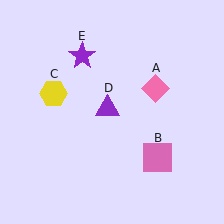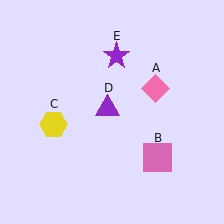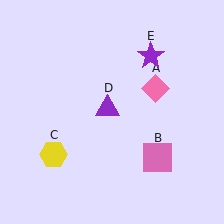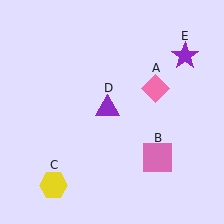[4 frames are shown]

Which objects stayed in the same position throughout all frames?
Pink diamond (object A) and pink square (object B) and purple triangle (object D) remained stationary.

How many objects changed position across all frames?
2 objects changed position: yellow hexagon (object C), purple star (object E).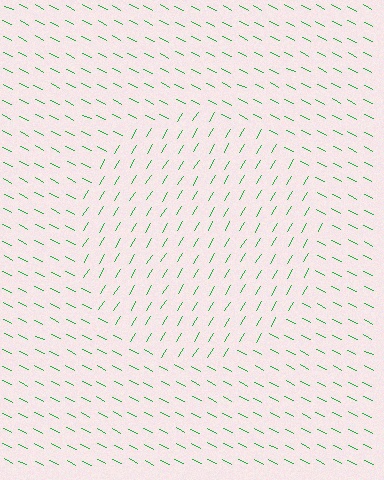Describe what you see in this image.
The image is filled with small green line segments. A circle region in the image has lines oriented differently from the surrounding lines, creating a visible texture boundary.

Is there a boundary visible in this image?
Yes, there is a texture boundary formed by a change in line orientation.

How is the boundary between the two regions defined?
The boundary is defined purely by a change in line orientation (approximately 85 degrees difference). All lines are the same color and thickness.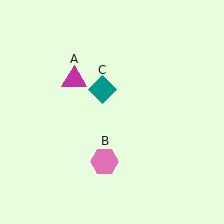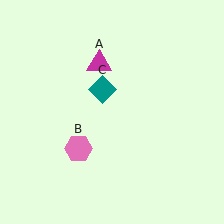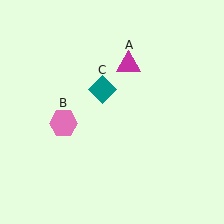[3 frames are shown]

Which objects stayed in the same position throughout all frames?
Teal diamond (object C) remained stationary.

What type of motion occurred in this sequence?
The magenta triangle (object A), pink hexagon (object B) rotated clockwise around the center of the scene.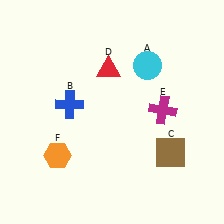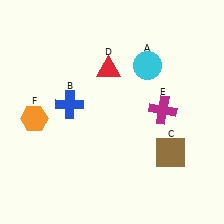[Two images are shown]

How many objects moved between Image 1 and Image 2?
1 object moved between the two images.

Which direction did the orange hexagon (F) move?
The orange hexagon (F) moved up.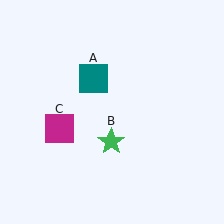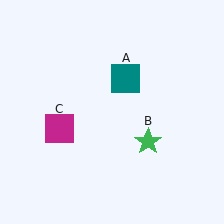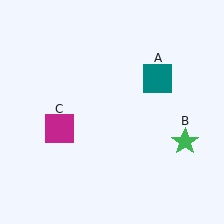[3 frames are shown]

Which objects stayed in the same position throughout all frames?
Magenta square (object C) remained stationary.